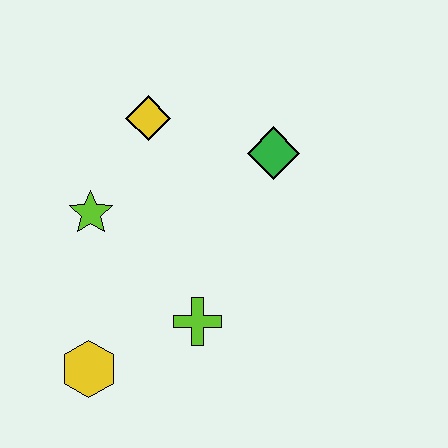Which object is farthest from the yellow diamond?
The yellow hexagon is farthest from the yellow diamond.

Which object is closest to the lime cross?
The yellow hexagon is closest to the lime cross.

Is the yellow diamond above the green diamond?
Yes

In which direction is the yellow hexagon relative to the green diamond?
The yellow hexagon is below the green diamond.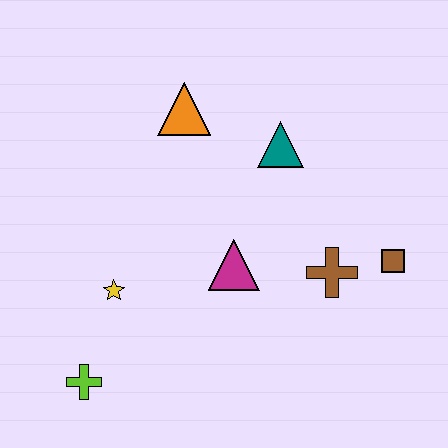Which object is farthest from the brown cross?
The lime cross is farthest from the brown cross.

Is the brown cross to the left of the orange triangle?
No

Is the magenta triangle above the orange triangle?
No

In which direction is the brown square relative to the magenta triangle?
The brown square is to the right of the magenta triangle.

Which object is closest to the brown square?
The brown cross is closest to the brown square.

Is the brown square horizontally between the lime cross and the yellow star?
No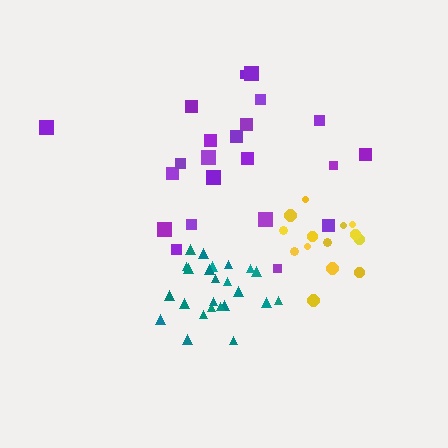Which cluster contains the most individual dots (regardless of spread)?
Teal (24).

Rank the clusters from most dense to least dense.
teal, yellow, purple.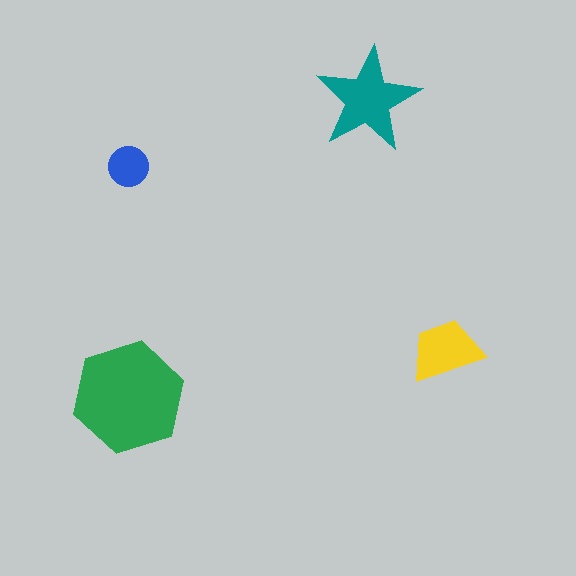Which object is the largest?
The green hexagon.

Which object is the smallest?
The blue circle.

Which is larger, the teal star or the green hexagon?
The green hexagon.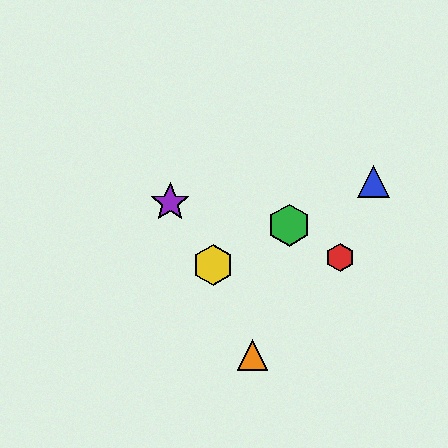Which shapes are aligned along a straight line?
The blue triangle, the green hexagon, the yellow hexagon are aligned along a straight line.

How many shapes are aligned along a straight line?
3 shapes (the blue triangle, the green hexagon, the yellow hexagon) are aligned along a straight line.